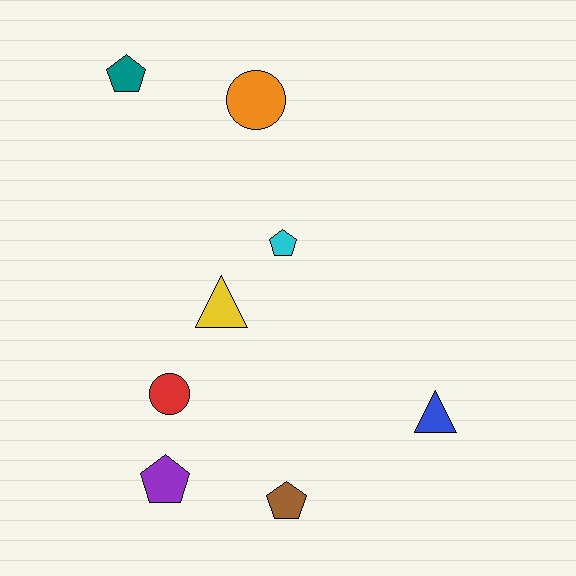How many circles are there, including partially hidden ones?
There are 2 circles.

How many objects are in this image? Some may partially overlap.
There are 8 objects.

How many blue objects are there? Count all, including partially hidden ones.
There is 1 blue object.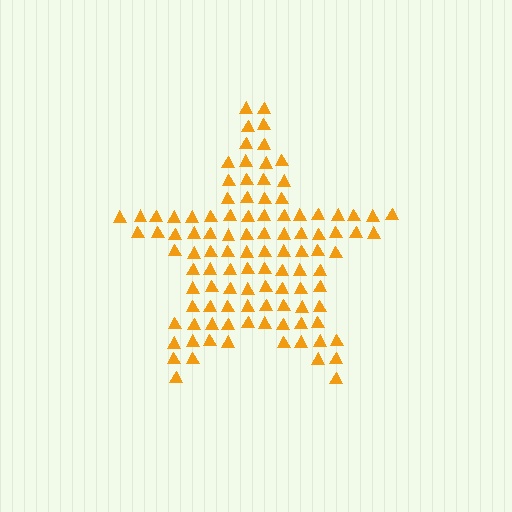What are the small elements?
The small elements are triangles.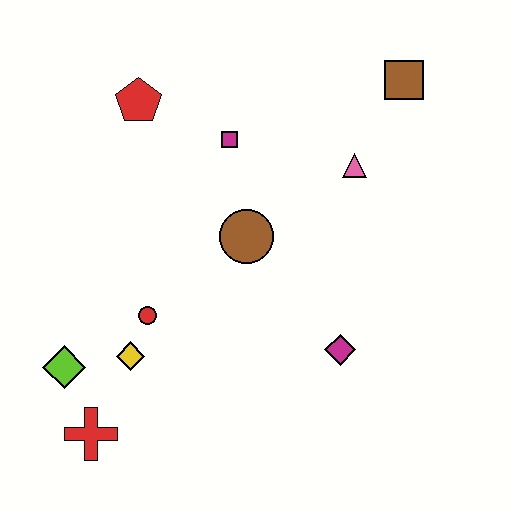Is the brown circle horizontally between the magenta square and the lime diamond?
No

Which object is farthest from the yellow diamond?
The brown square is farthest from the yellow diamond.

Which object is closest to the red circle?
The yellow diamond is closest to the red circle.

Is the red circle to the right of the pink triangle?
No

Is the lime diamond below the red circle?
Yes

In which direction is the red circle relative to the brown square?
The red circle is to the left of the brown square.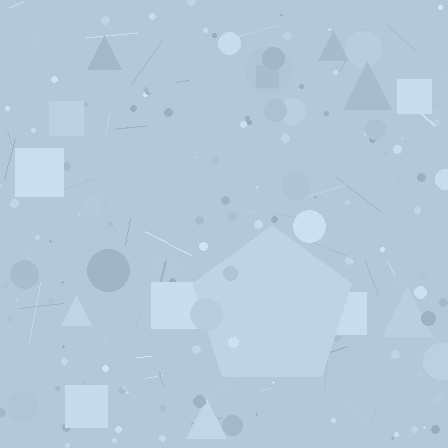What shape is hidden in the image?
A pentagon is hidden in the image.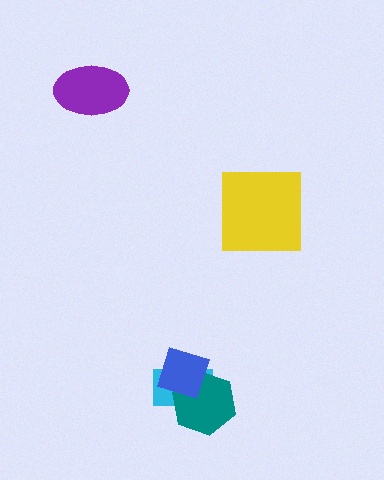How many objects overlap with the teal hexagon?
2 objects overlap with the teal hexagon.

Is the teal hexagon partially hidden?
Yes, it is partially covered by another shape.